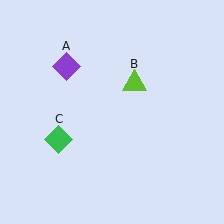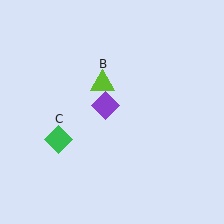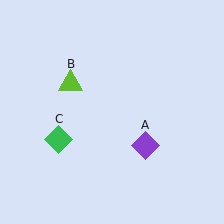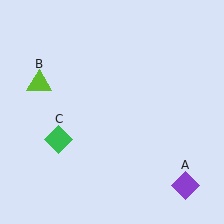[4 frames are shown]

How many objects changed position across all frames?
2 objects changed position: purple diamond (object A), lime triangle (object B).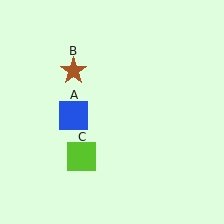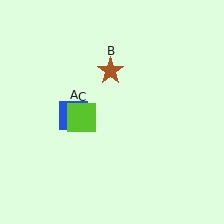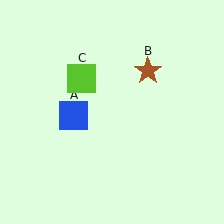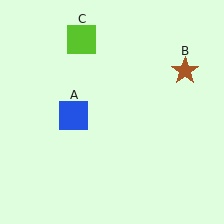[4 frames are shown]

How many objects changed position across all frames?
2 objects changed position: brown star (object B), lime square (object C).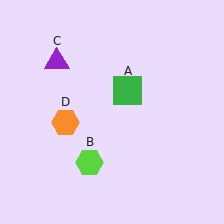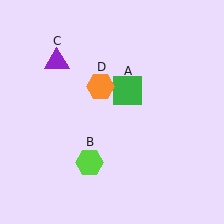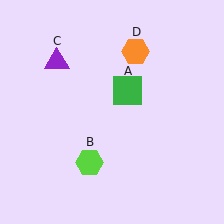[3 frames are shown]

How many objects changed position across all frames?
1 object changed position: orange hexagon (object D).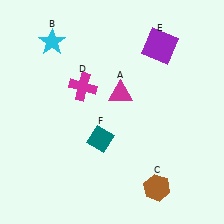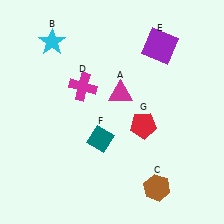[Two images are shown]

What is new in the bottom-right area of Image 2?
A red pentagon (G) was added in the bottom-right area of Image 2.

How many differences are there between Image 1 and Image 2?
There is 1 difference between the two images.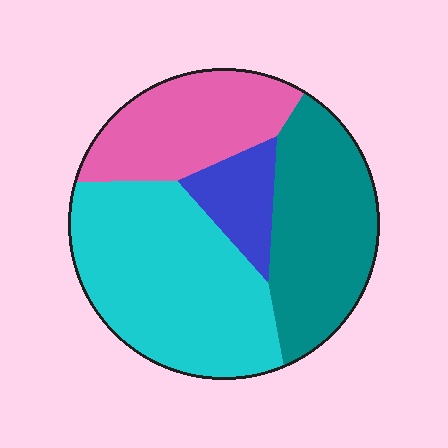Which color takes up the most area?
Cyan, at roughly 40%.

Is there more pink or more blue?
Pink.